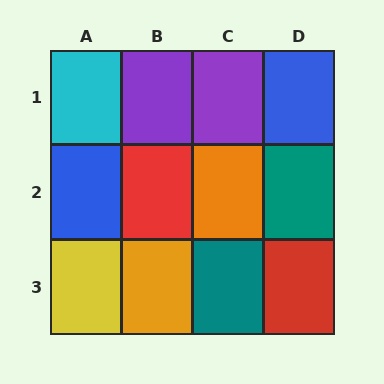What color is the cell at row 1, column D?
Blue.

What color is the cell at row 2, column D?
Teal.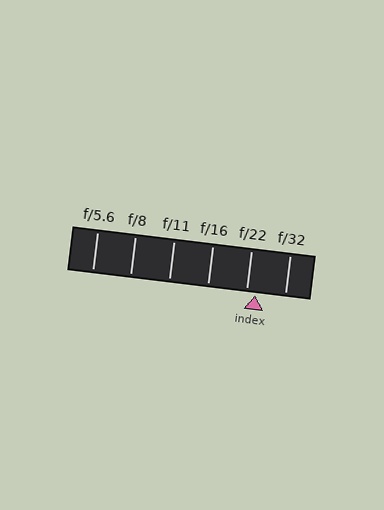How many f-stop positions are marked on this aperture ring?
There are 6 f-stop positions marked.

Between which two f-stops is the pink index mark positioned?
The index mark is between f/22 and f/32.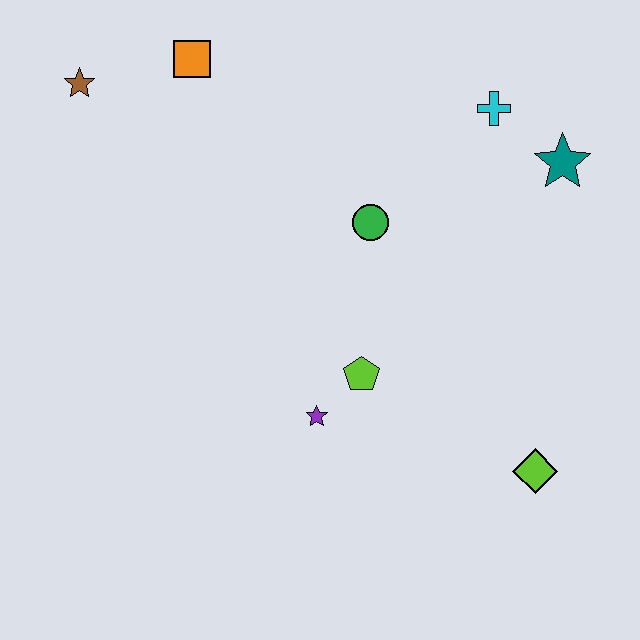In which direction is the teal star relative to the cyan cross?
The teal star is to the right of the cyan cross.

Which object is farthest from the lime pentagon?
The brown star is farthest from the lime pentagon.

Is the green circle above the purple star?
Yes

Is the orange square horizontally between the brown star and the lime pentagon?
Yes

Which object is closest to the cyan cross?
The teal star is closest to the cyan cross.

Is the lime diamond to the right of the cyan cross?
Yes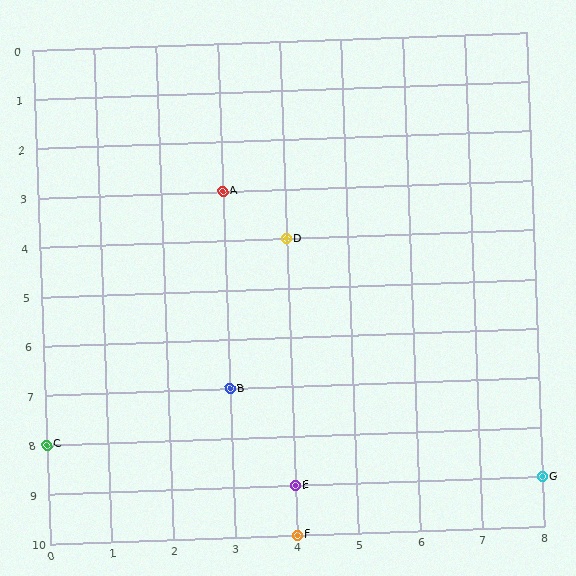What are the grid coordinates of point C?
Point C is at grid coordinates (0, 8).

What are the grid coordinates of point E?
Point E is at grid coordinates (4, 9).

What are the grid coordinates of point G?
Point G is at grid coordinates (8, 9).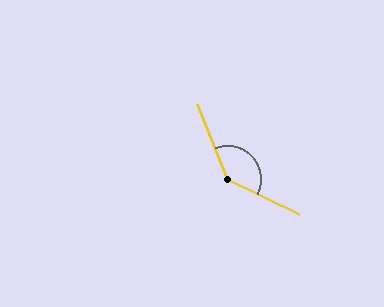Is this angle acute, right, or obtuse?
It is obtuse.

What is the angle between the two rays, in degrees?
Approximately 139 degrees.